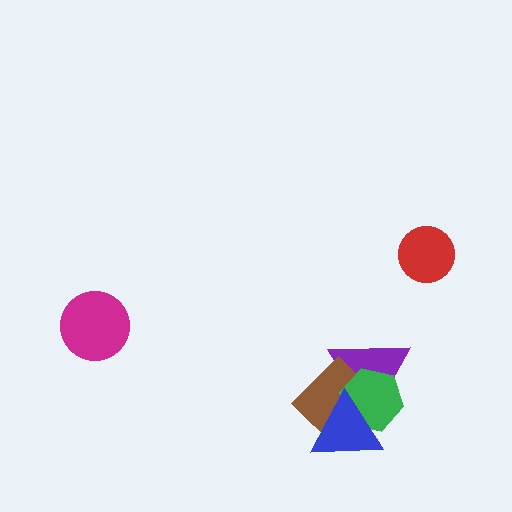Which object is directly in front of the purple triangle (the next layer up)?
The brown diamond is directly in front of the purple triangle.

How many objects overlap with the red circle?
0 objects overlap with the red circle.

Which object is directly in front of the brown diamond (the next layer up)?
The green hexagon is directly in front of the brown diamond.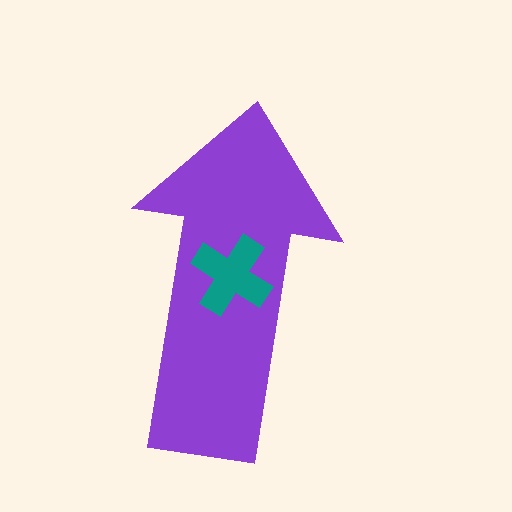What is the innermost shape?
The teal cross.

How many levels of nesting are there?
2.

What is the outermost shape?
The purple arrow.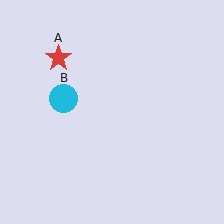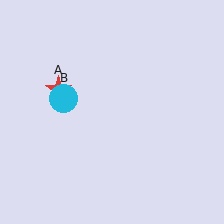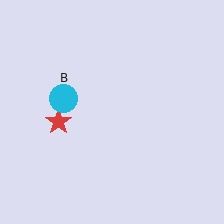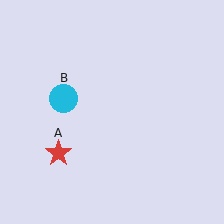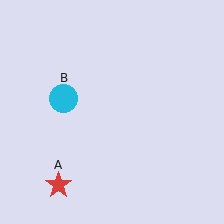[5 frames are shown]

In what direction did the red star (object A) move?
The red star (object A) moved down.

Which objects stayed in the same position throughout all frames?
Cyan circle (object B) remained stationary.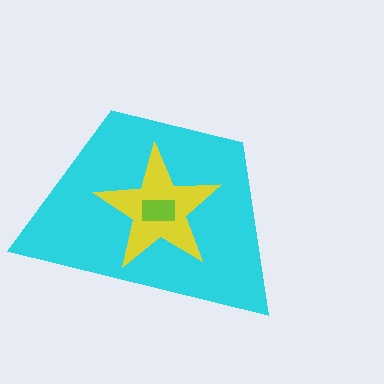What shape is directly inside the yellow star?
The lime rectangle.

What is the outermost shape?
The cyan trapezoid.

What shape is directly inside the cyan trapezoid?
The yellow star.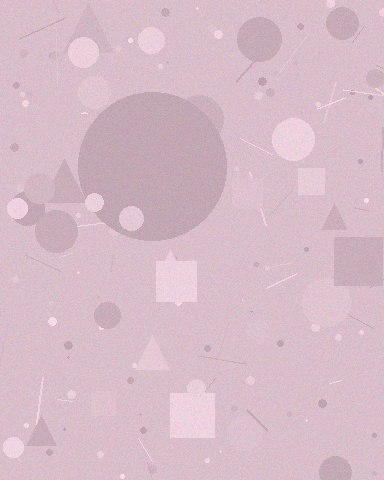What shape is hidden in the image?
A circle is hidden in the image.